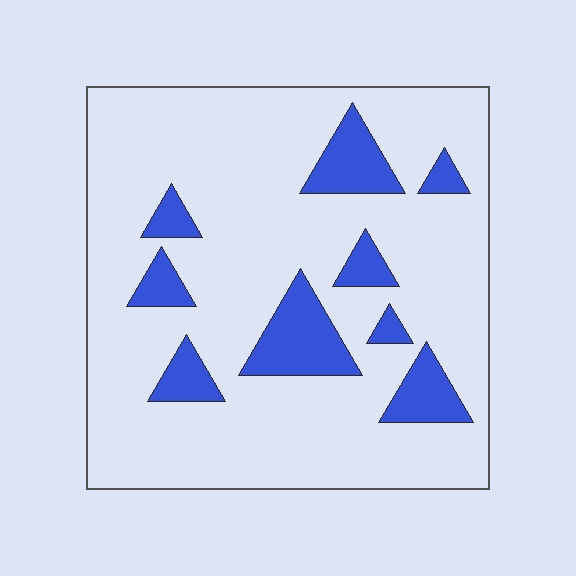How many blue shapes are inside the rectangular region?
9.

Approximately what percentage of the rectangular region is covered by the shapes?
Approximately 15%.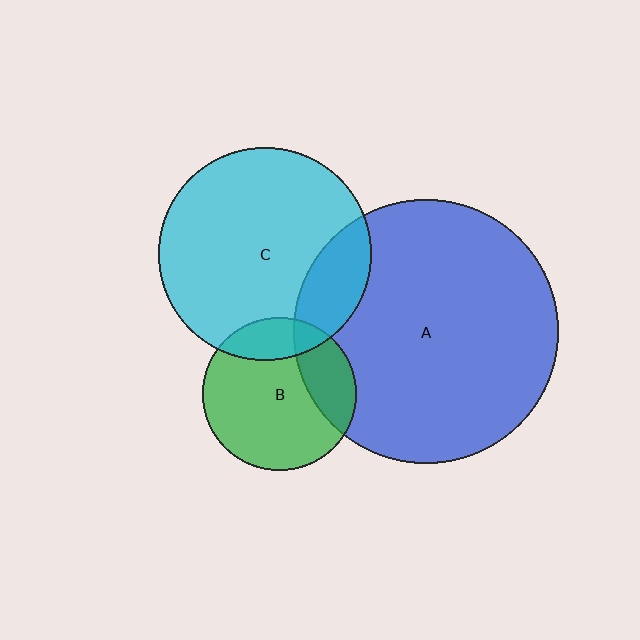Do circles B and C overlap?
Yes.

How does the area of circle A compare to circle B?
Approximately 3.0 times.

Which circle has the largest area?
Circle A (blue).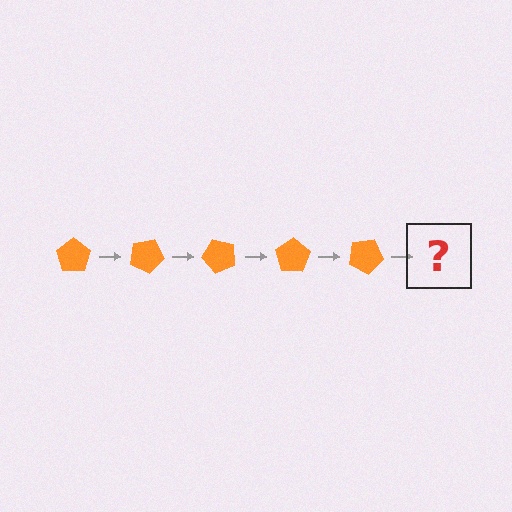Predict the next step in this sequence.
The next step is an orange pentagon rotated 125 degrees.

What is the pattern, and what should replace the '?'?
The pattern is that the pentagon rotates 25 degrees each step. The '?' should be an orange pentagon rotated 125 degrees.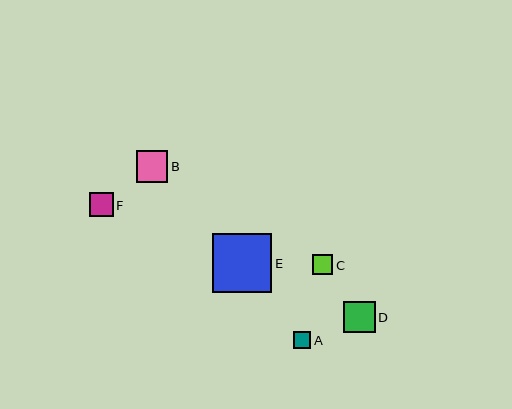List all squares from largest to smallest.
From largest to smallest: E, B, D, F, C, A.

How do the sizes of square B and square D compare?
Square B and square D are approximately the same size.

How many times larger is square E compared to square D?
Square E is approximately 1.9 times the size of square D.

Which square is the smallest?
Square A is the smallest with a size of approximately 17 pixels.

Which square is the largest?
Square E is the largest with a size of approximately 59 pixels.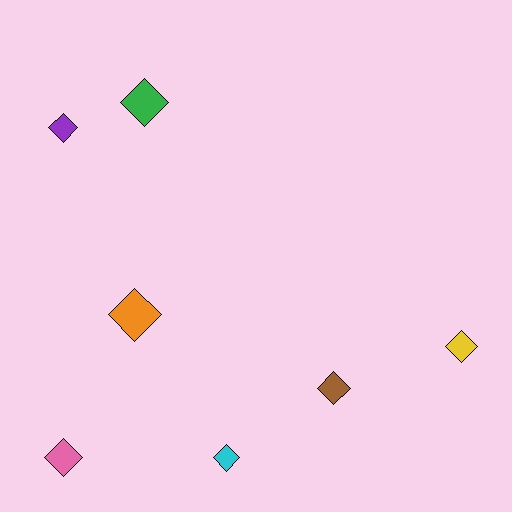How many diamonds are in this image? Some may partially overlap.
There are 7 diamonds.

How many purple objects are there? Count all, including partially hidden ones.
There is 1 purple object.